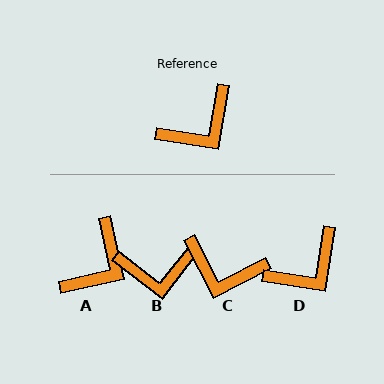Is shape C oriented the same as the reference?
No, it is off by about 54 degrees.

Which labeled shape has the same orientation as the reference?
D.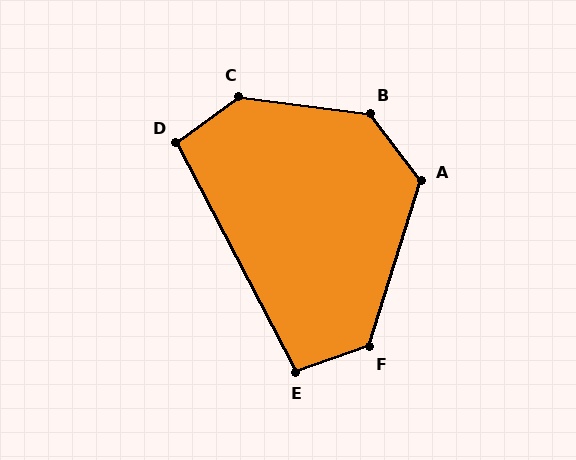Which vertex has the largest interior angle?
C, at approximately 136 degrees.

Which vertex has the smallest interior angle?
E, at approximately 99 degrees.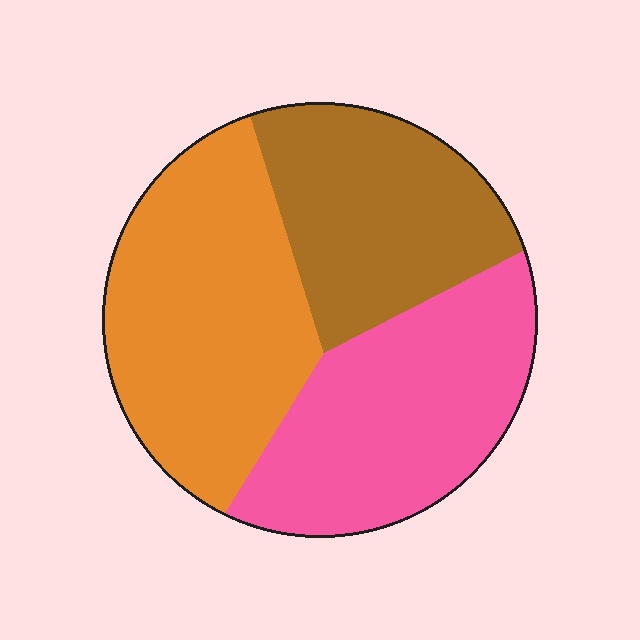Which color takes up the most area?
Orange, at roughly 40%.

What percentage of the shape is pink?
Pink takes up about one third (1/3) of the shape.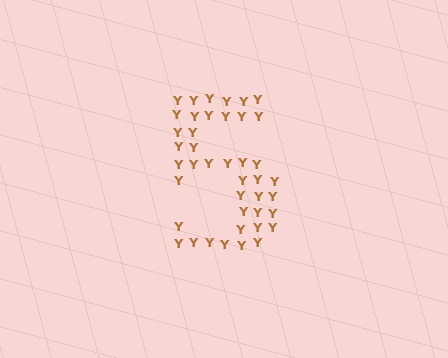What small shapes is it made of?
It is made of small letter Y's.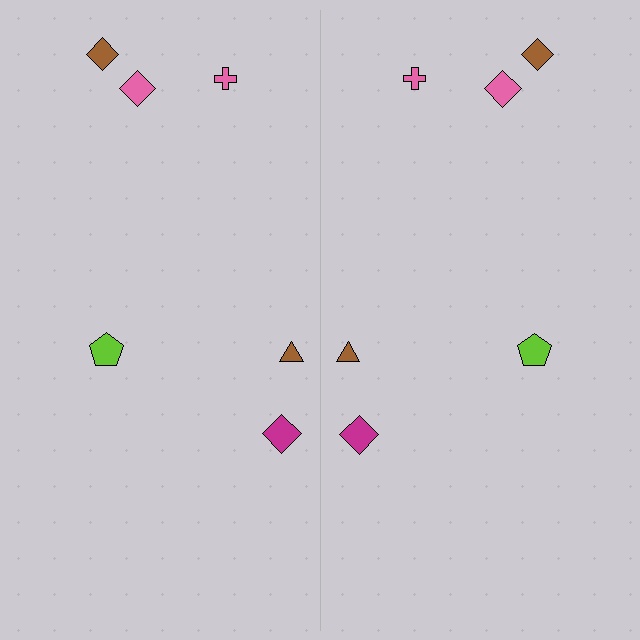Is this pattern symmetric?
Yes, this pattern has bilateral (reflection) symmetry.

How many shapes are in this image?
There are 12 shapes in this image.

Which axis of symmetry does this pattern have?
The pattern has a vertical axis of symmetry running through the center of the image.